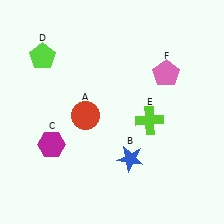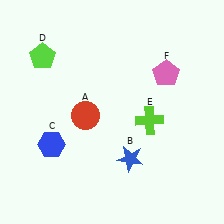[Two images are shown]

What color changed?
The hexagon (C) changed from magenta in Image 1 to blue in Image 2.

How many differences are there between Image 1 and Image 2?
There is 1 difference between the two images.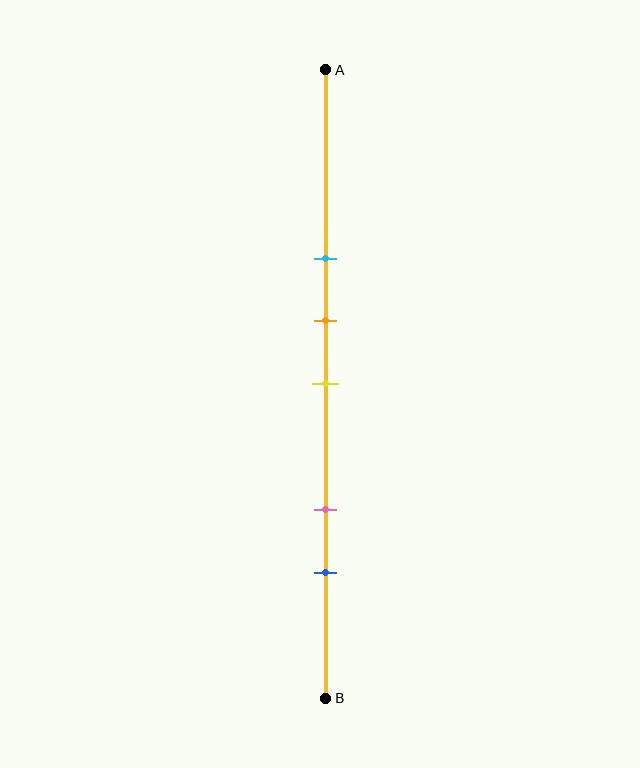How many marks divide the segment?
There are 5 marks dividing the segment.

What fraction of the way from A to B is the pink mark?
The pink mark is approximately 70% (0.7) of the way from A to B.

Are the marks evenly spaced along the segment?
No, the marks are not evenly spaced.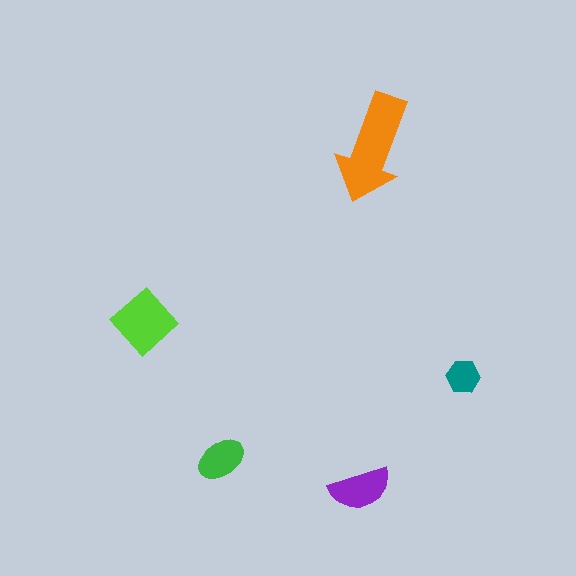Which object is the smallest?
The teal hexagon.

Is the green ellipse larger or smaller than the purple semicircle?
Smaller.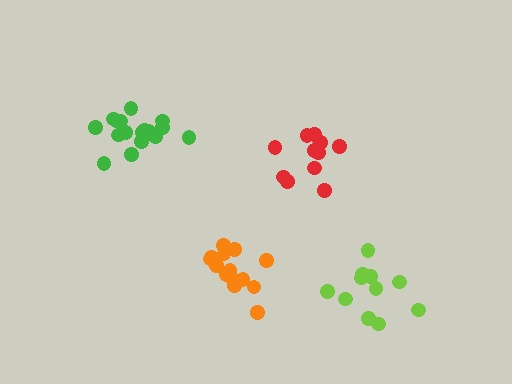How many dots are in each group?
Group 1: 11 dots, Group 2: 17 dots, Group 3: 17 dots, Group 4: 11 dots (56 total).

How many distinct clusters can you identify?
There are 4 distinct clusters.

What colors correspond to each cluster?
The clusters are colored: lime, orange, green, red.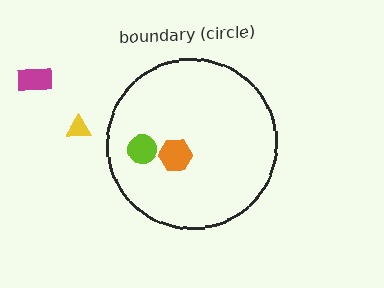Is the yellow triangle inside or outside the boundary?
Outside.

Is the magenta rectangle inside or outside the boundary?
Outside.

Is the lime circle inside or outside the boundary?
Inside.